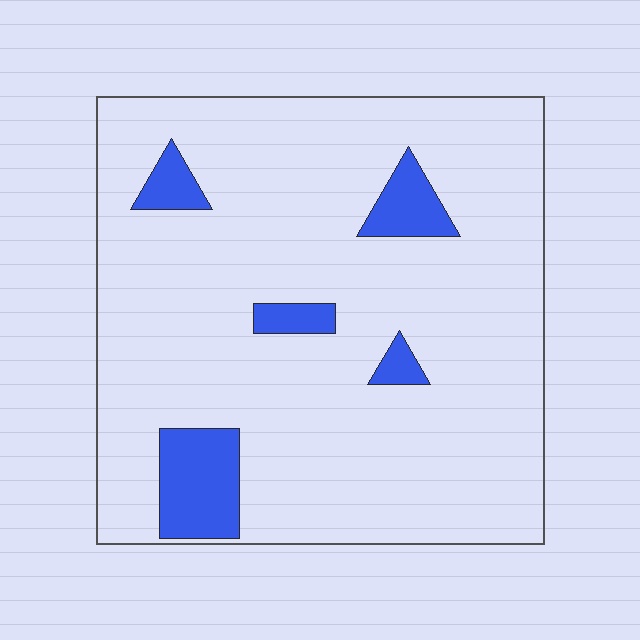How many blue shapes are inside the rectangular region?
5.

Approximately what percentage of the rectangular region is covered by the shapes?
Approximately 10%.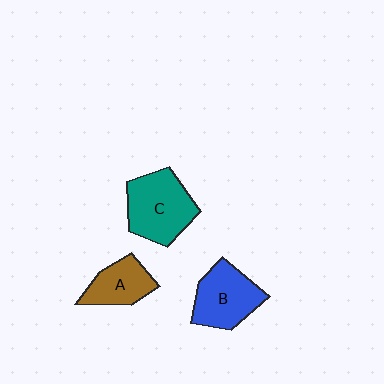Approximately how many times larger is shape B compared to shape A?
Approximately 1.4 times.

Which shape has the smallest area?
Shape A (brown).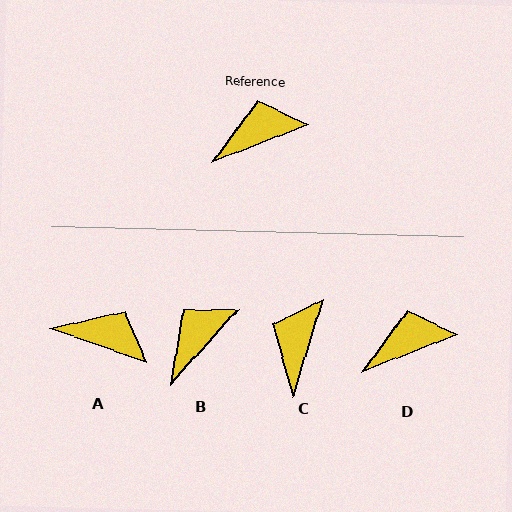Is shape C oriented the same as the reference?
No, it is off by about 51 degrees.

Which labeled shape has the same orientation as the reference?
D.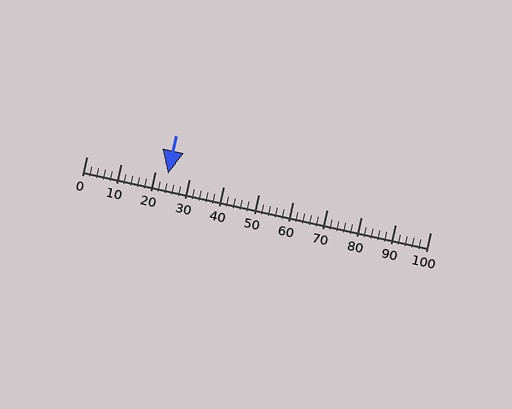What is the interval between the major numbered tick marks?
The major tick marks are spaced 10 units apart.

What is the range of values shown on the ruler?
The ruler shows values from 0 to 100.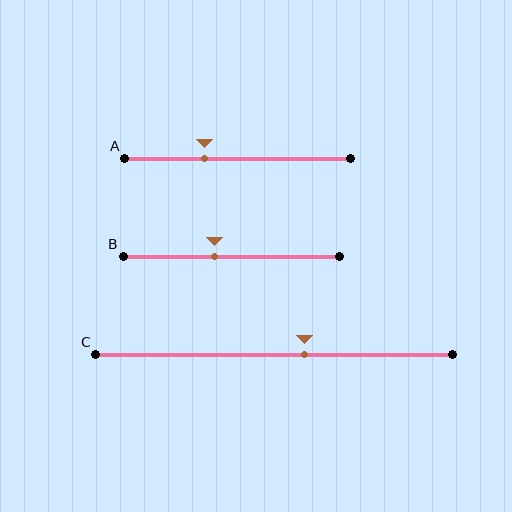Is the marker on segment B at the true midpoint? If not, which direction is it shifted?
No, the marker on segment B is shifted to the left by about 8% of the segment length.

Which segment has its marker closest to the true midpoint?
Segment B has its marker closest to the true midpoint.